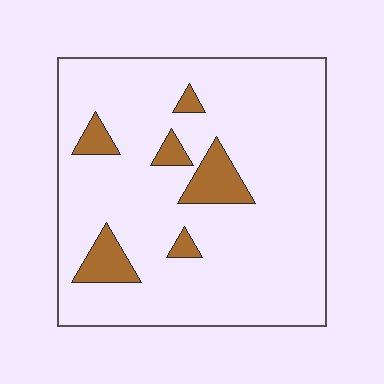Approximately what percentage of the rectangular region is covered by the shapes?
Approximately 10%.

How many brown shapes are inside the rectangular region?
6.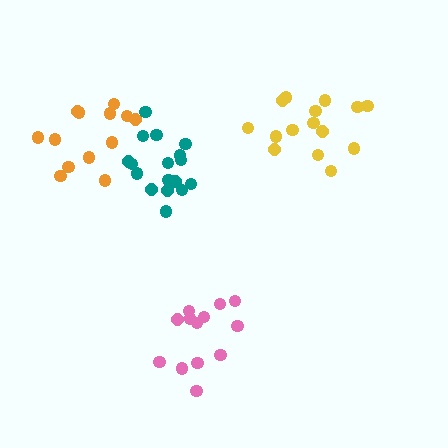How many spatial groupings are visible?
There are 4 spatial groupings.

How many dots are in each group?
Group 1: 13 dots, Group 2: 17 dots, Group 3: 13 dots, Group 4: 15 dots (58 total).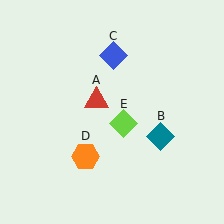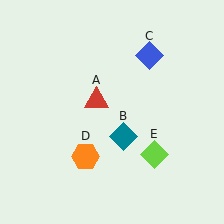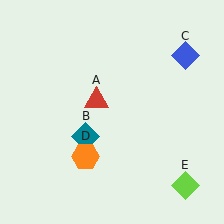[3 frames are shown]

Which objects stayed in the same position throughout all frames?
Red triangle (object A) and orange hexagon (object D) remained stationary.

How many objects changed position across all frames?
3 objects changed position: teal diamond (object B), blue diamond (object C), lime diamond (object E).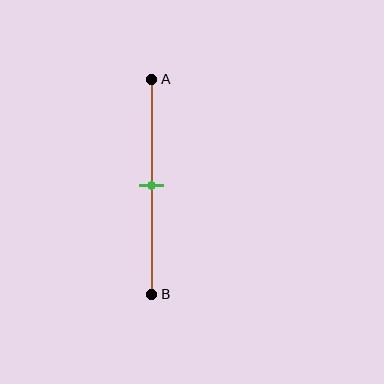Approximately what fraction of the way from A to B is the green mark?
The green mark is approximately 50% of the way from A to B.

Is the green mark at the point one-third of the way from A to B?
No, the mark is at about 50% from A, not at the 33% one-third point.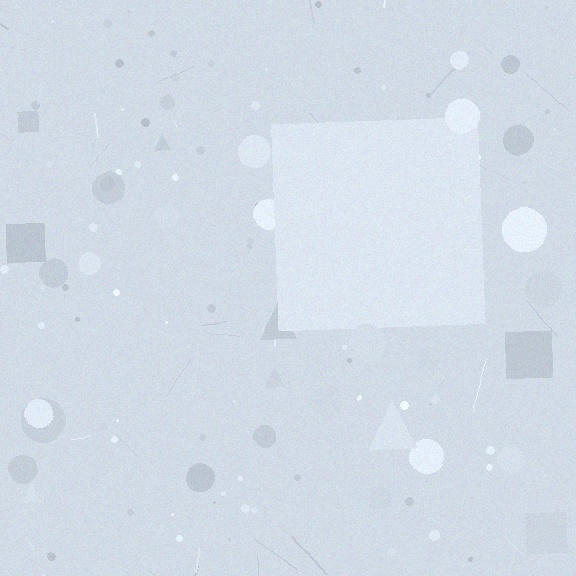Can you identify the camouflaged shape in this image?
The camouflaged shape is a square.